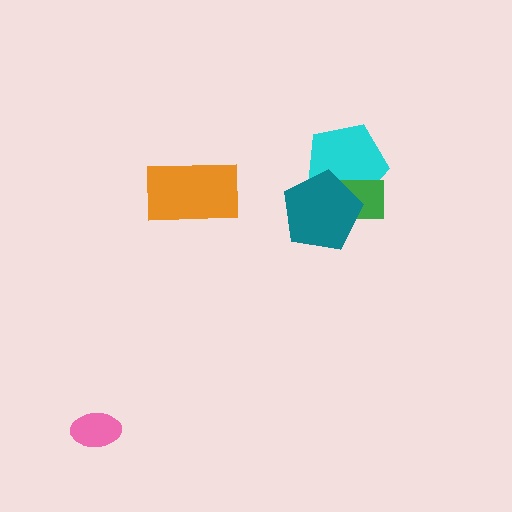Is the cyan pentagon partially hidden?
Yes, it is partially covered by another shape.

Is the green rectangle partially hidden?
Yes, it is partially covered by another shape.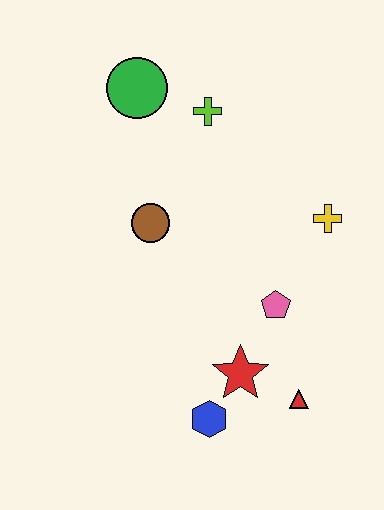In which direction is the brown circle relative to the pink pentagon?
The brown circle is to the left of the pink pentagon.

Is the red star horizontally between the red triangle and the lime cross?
Yes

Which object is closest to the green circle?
The lime cross is closest to the green circle.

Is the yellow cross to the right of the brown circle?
Yes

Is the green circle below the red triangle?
No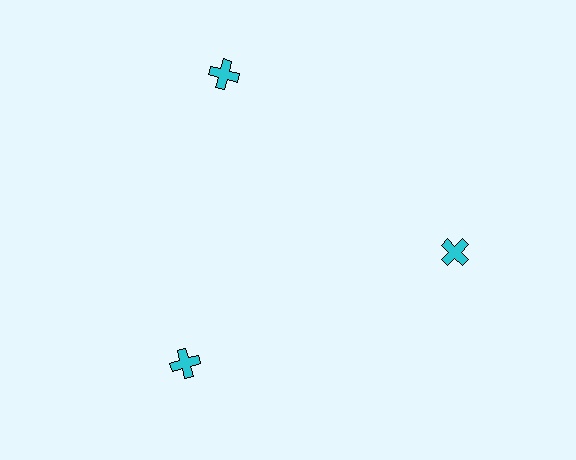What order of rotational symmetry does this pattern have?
This pattern has 3-fold rotational symmetry.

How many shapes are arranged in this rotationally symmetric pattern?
There are 3 shapes, arranged in 3 groups of 1.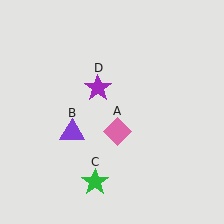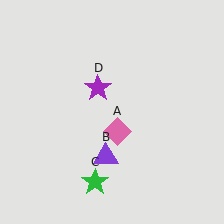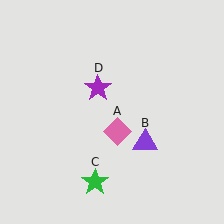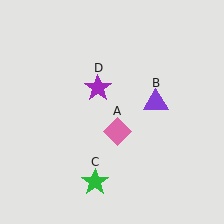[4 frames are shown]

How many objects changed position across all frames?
1 object changed position: purple triangle (object B).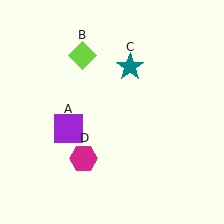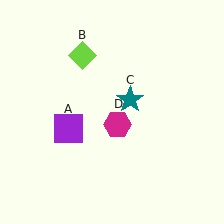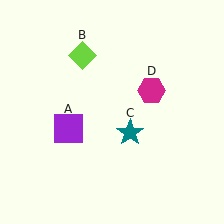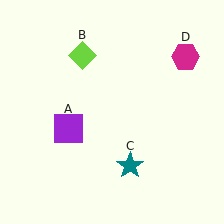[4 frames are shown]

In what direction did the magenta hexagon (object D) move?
The magenta hexagon (object D) moved up and to the right.